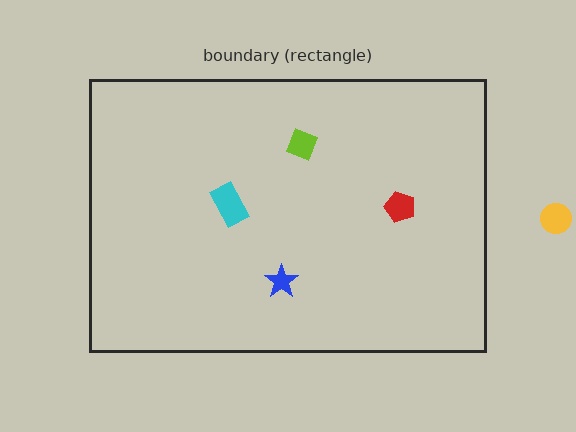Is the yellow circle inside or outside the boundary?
Outside.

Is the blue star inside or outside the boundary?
Inside.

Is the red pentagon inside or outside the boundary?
Inside.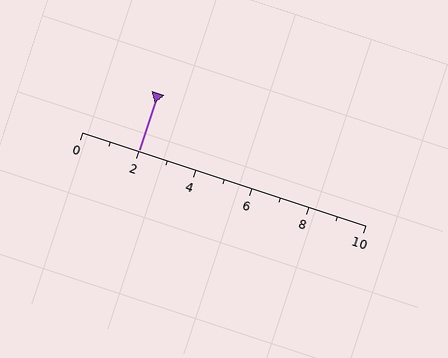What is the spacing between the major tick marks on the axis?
The major ticks are spaced 2 apart.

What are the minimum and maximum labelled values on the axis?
The axis runs from 0 to 10.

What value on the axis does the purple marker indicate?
The marker indicates approximately 2.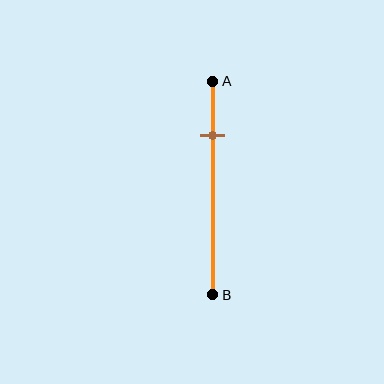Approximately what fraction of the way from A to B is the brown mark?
The brown mark is approximately 25% of the way from A to B.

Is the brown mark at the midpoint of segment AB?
No, the mark is at about 25% from A, not at the 50% midpoint.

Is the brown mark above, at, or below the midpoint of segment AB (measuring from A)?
The brown mark is above the midpoint of segment AB.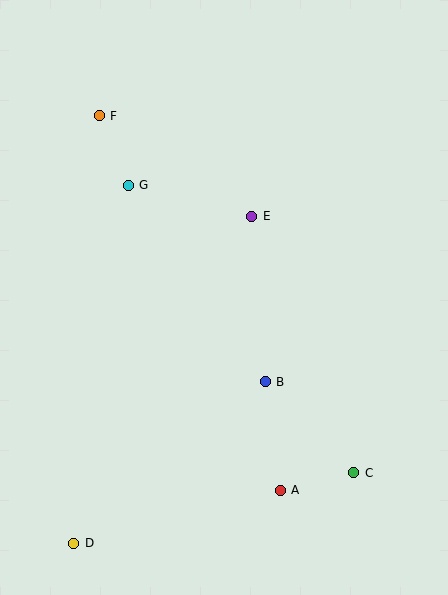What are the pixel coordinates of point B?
Point B is at (265, 382).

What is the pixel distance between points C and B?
The distance between C and B is 127 pixels.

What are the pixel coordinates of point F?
Point F is at (99, 116).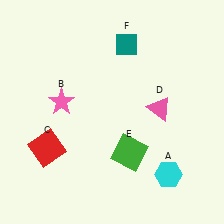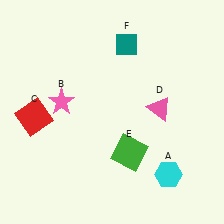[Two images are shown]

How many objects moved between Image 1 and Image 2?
1 object moved between the two images.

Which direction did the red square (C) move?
The red square (C) moved up.